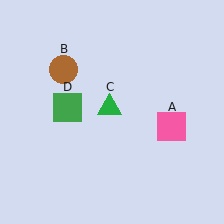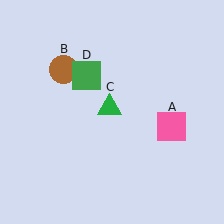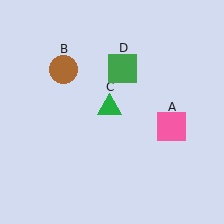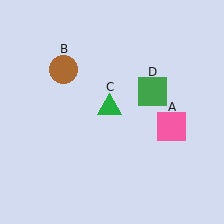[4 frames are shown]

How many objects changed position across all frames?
1 object changed position: green square (object D).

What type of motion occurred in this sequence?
The green square (object D) rotated clockwise around the center of the scene.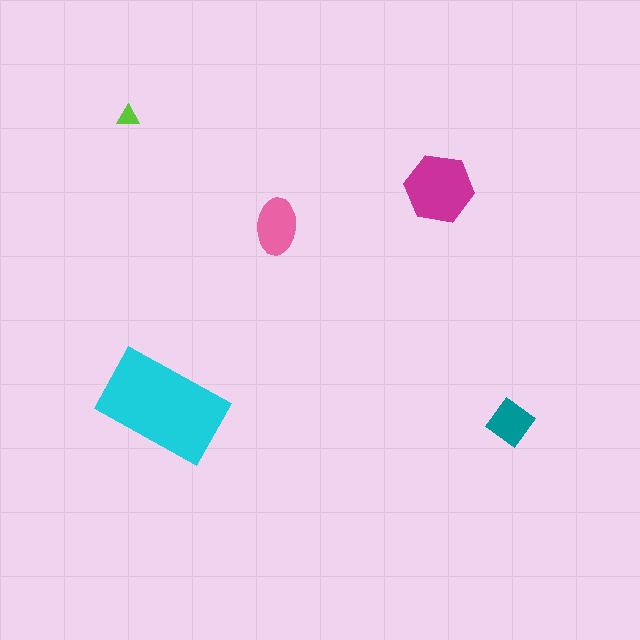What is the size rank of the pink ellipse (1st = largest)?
3rd.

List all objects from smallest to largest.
The lime triangle, the teal diamond, the pink ellipse, the magenta hexagon, the cyan rectangle.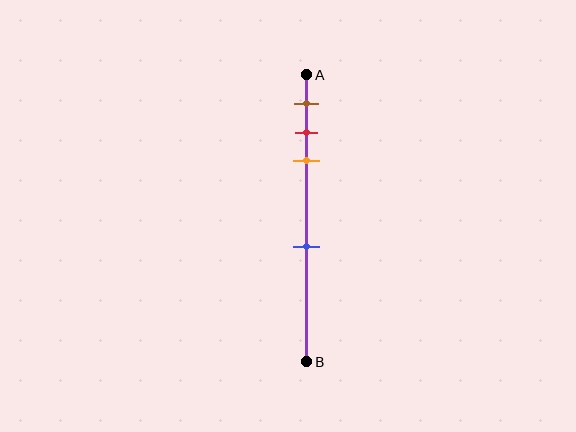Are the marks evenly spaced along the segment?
No, the marks are not evenly spaced.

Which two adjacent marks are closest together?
The red and orange marks are the closest adjacent pair.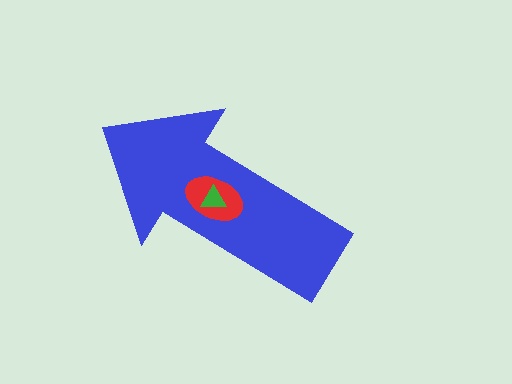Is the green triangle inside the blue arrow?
Yes.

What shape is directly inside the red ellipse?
The green triangle.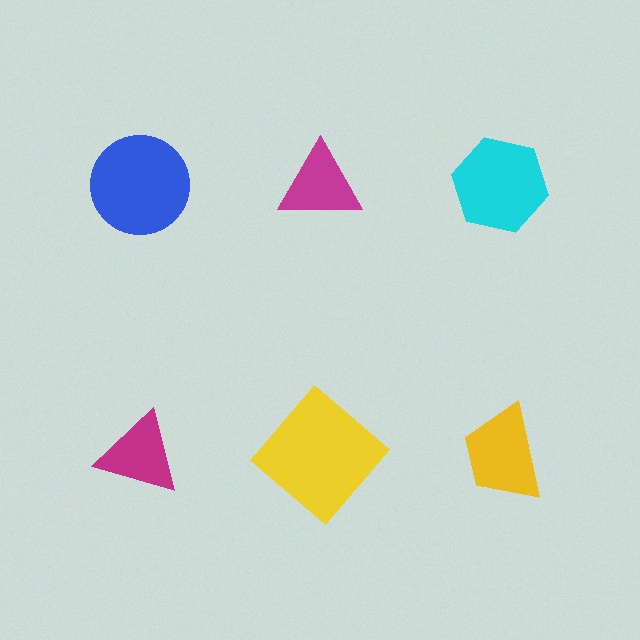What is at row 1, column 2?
A magenta triangle.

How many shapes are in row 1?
3 shapes.